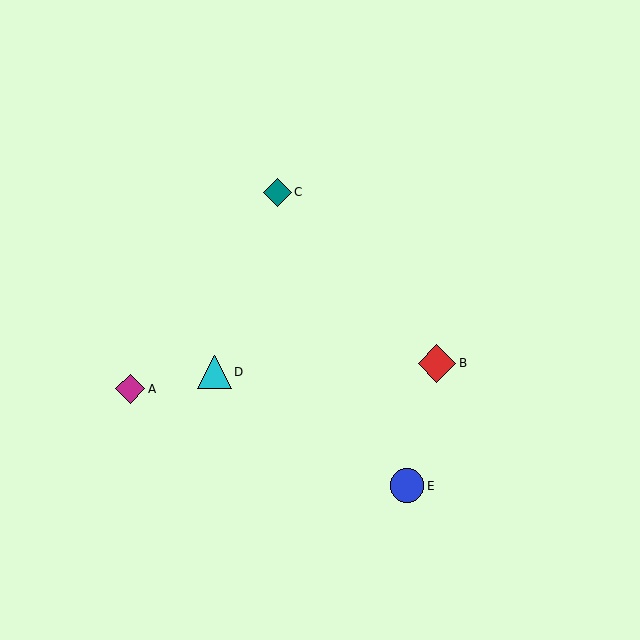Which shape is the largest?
The red diamond (labeled B) is the largest.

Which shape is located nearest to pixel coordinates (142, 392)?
The magenta diamond (labeled A) at (130, 389) is nearest to that location.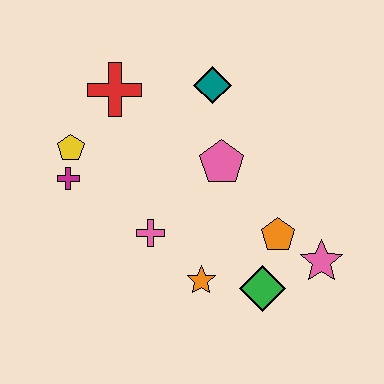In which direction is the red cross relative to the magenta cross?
The red cross is above the magenta cross.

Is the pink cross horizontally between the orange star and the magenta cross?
Yes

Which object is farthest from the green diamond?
The red cross is farthest from the green diamond.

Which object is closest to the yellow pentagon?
The magenta cross is closest to the yellow pentagon.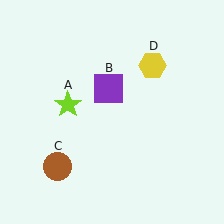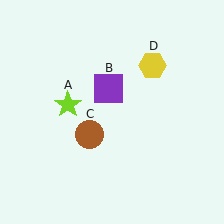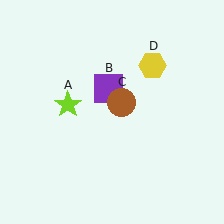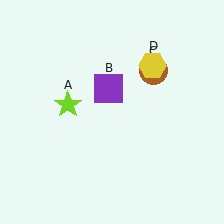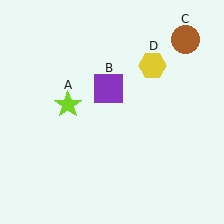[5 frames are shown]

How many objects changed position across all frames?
1 object changed position: brown circle (object C).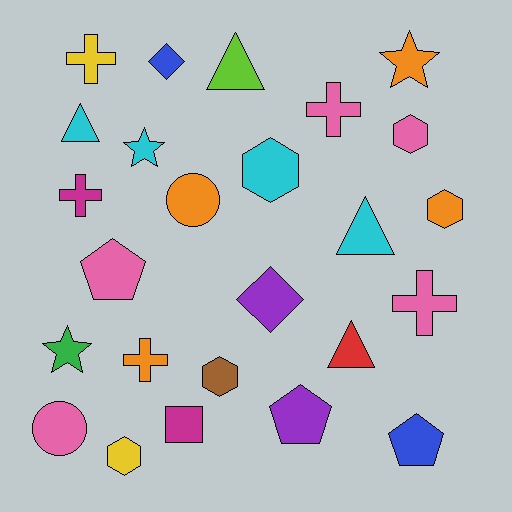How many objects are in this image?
There are 25 objects.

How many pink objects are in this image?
There are 5 pink objects.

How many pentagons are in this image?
There are 3 pentagons.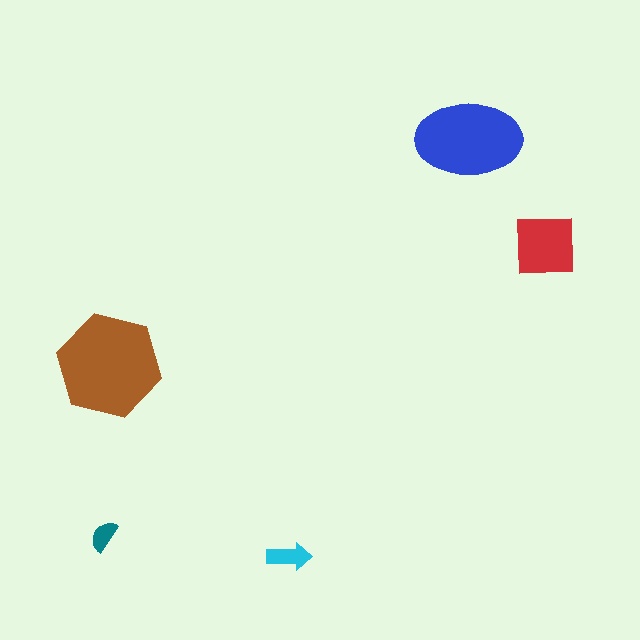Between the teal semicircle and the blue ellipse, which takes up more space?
The blue ellipse.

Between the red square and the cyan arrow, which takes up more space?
The red square.